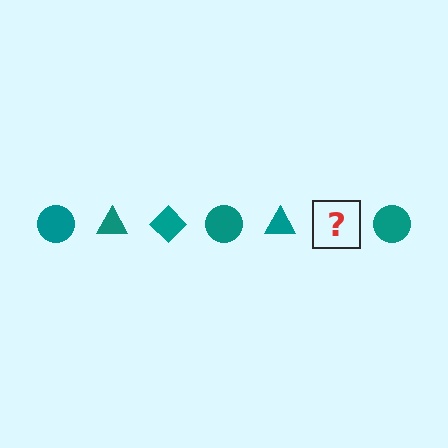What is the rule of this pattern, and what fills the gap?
The rule is that the pattern cycles through circle, triangle, diamond shapes in teal. The gap should be filled with a teal diamond.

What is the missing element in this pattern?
The missing element is a teal diamond.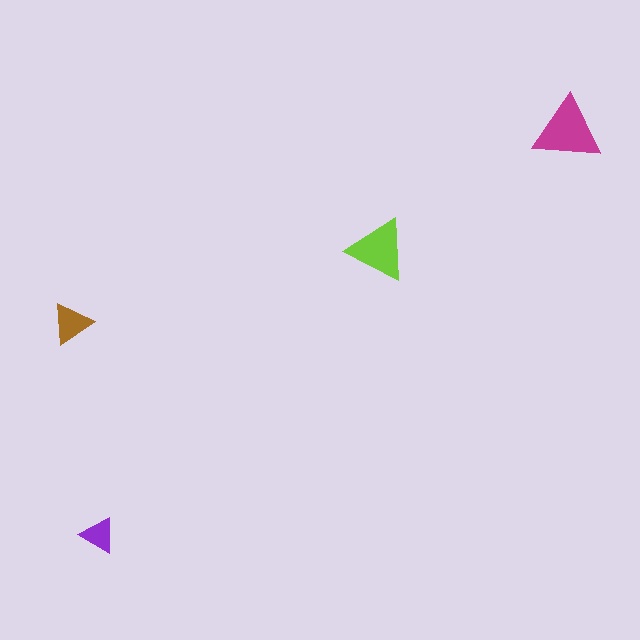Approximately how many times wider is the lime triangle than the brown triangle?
About 1.5 times wider.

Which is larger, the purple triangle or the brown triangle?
The brown one.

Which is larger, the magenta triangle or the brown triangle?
The magenta one.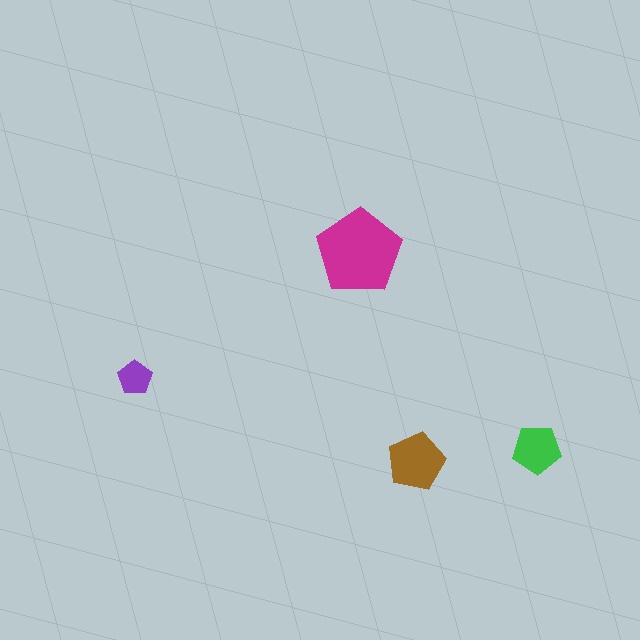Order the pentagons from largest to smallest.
the magenta one, the brown one, the green one, the purple one.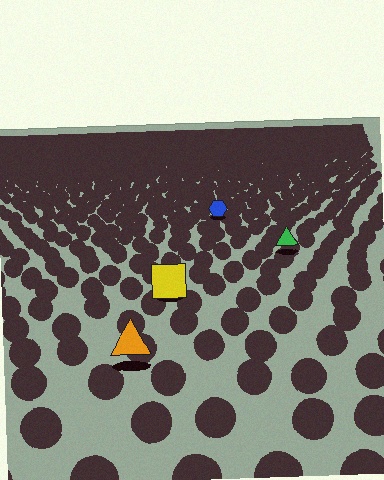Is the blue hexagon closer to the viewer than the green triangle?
No. The green triangle is closer — you can tell from the texture gradient: the ground texture is coarser near it.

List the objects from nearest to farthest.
From nearest to farthest: the orange triangle, the yellow square, the green triangle, the blue hexagon.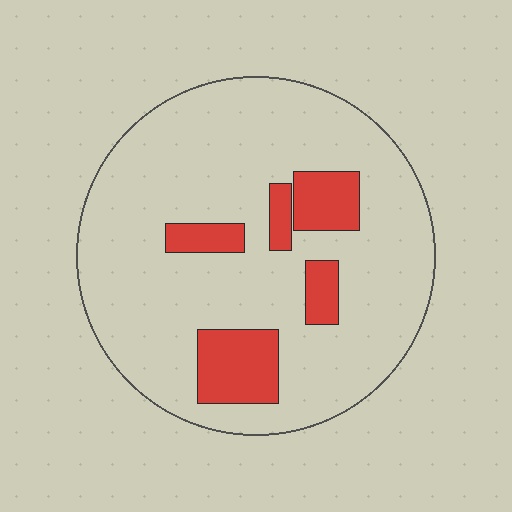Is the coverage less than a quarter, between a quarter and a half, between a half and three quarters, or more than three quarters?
Less than a quarter.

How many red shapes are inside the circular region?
5.